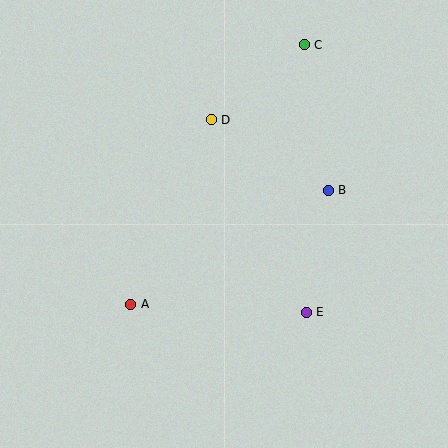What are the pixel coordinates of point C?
Point C is at (304, 45).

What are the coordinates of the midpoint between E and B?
The midpoint between E and B is at (317, 251).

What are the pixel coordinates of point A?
Point A is at (131, 304).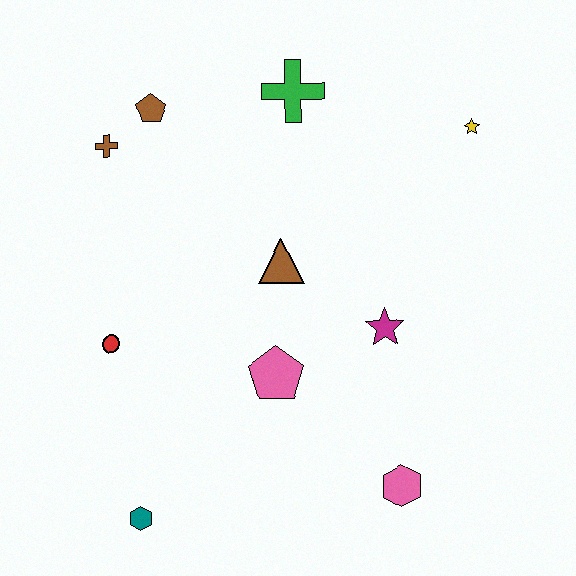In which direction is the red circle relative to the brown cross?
The red circle is below the brown cross.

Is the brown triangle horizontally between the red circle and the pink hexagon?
Yes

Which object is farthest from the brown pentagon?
The pink hexagon is farthest from the brown pentagon.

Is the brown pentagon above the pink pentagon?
Yes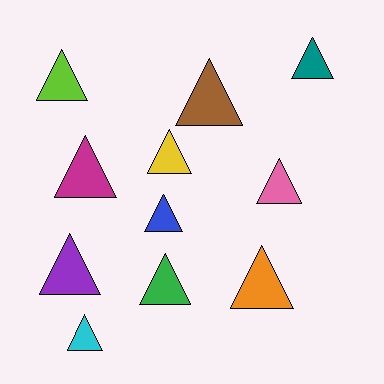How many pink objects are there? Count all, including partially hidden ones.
There is 1 pink object.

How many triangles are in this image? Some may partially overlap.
There are 11 triangles.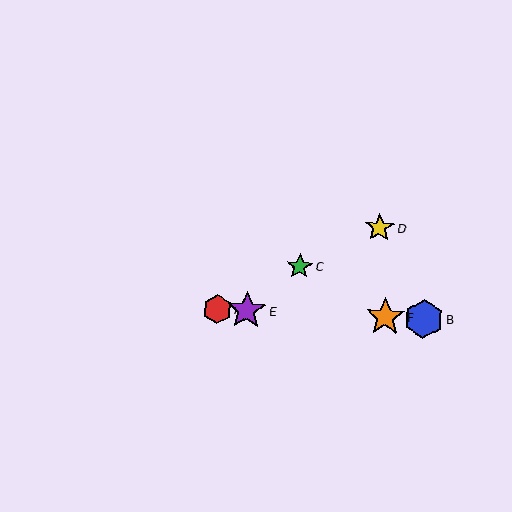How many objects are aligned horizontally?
4 objects (A, B, E, F) are aligned horizontally.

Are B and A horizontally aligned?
Yes, both are at y≈319.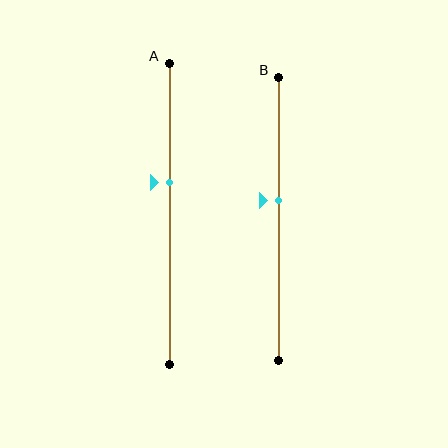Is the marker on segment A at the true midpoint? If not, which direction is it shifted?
No, the marker on segment A is shifted upward by about 10% of the segment length.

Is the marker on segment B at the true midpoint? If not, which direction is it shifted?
No, the marker on segment B is shifted upward by about 6% of the segment length.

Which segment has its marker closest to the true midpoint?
Segment B has its marker closest to the true midpoint.